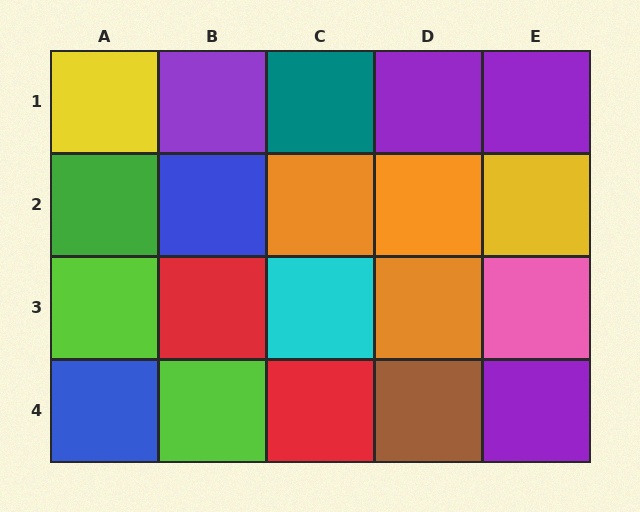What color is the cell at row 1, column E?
Purple.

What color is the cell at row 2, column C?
Orange.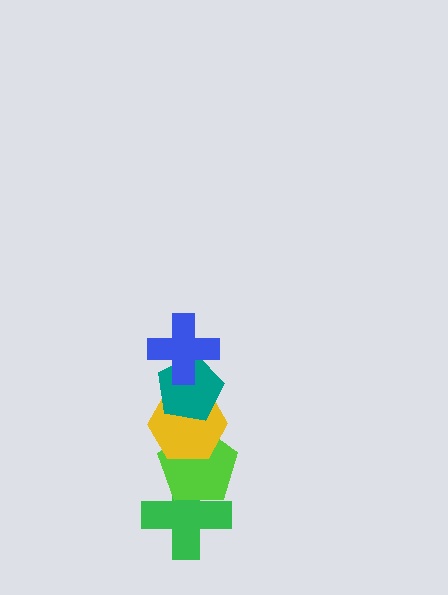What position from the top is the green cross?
The green cross is 5th from the top.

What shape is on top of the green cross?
The lime pentagon is on top of the green cross.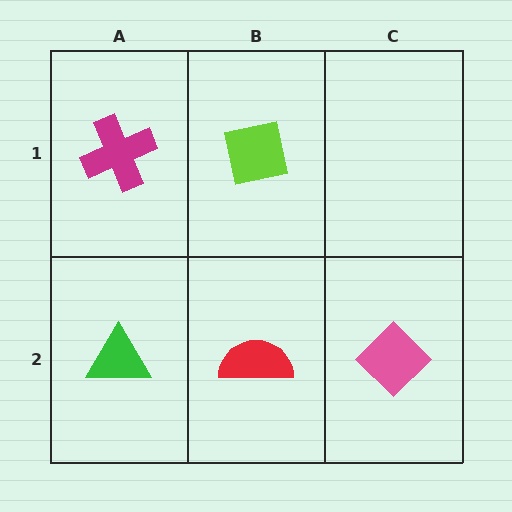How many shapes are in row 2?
3 shapes.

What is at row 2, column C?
A pink diamond.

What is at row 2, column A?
A green triangle.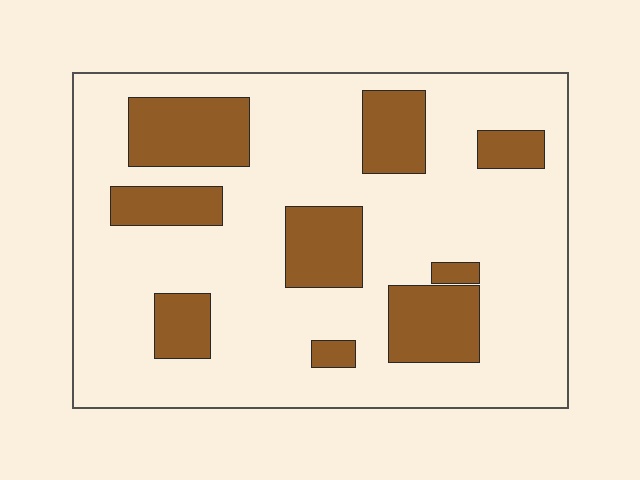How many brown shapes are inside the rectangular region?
9.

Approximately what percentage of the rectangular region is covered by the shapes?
Approximately 25%.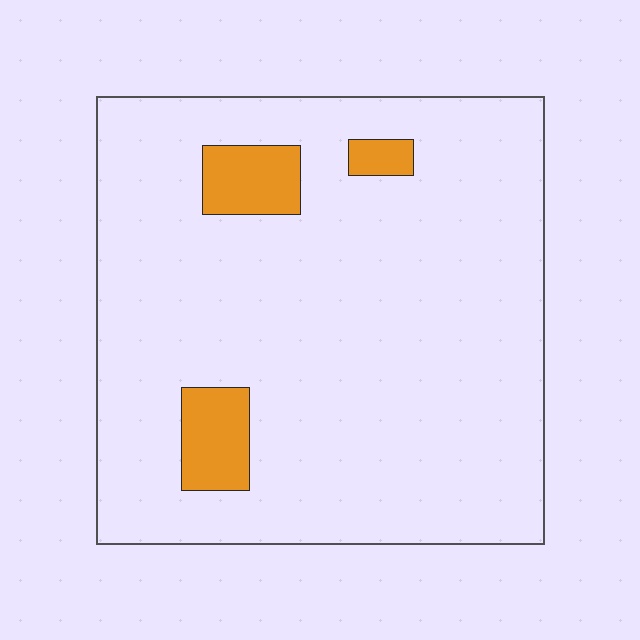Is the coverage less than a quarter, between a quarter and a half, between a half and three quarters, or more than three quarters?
Less than a quarter.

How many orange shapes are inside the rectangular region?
3.